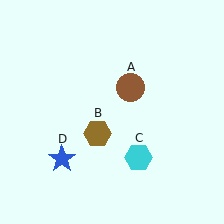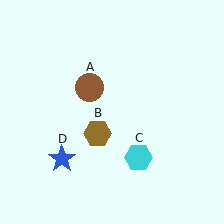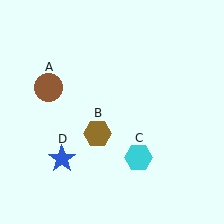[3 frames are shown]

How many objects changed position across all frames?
1 object changed position: brown circle (object A).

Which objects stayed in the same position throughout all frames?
Brown hexagon (object B) and cyan hexagon (object C) and blue star (object D) remained stationary.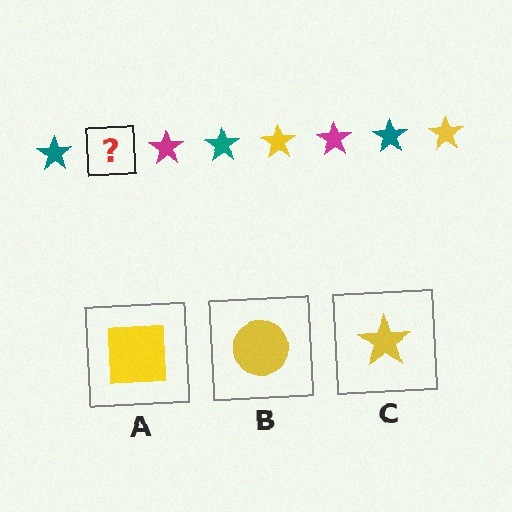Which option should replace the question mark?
Option C.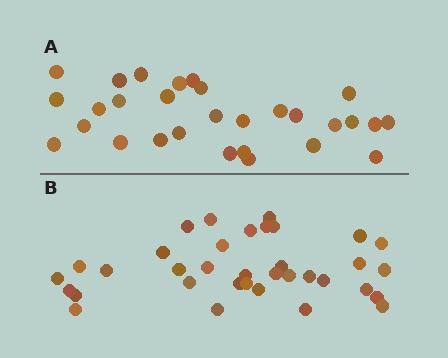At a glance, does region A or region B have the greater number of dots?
Region B (the bottom region) has more dots.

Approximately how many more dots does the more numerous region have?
Region B has about 6 more dots than region A.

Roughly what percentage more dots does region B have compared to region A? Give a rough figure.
About 20% more.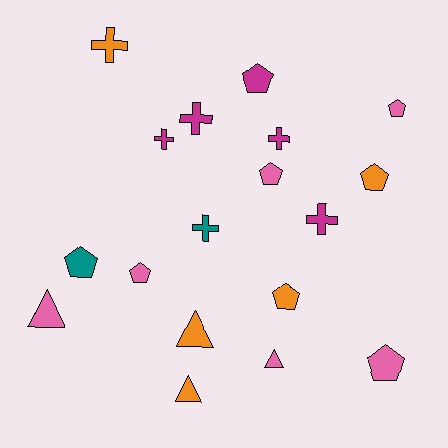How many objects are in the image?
There are 18 objects.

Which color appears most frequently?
Pink, with 6 objects.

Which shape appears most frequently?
Pentagon, with 8 objects.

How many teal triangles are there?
There are no teal triangles.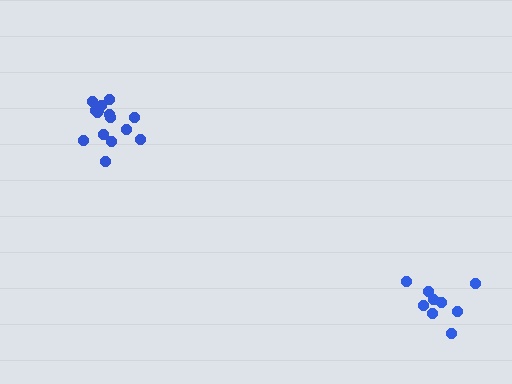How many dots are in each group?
Group 1: 15 dots, Group 2: 9 dots (24 total).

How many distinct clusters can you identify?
There are 2 distinct clusters.